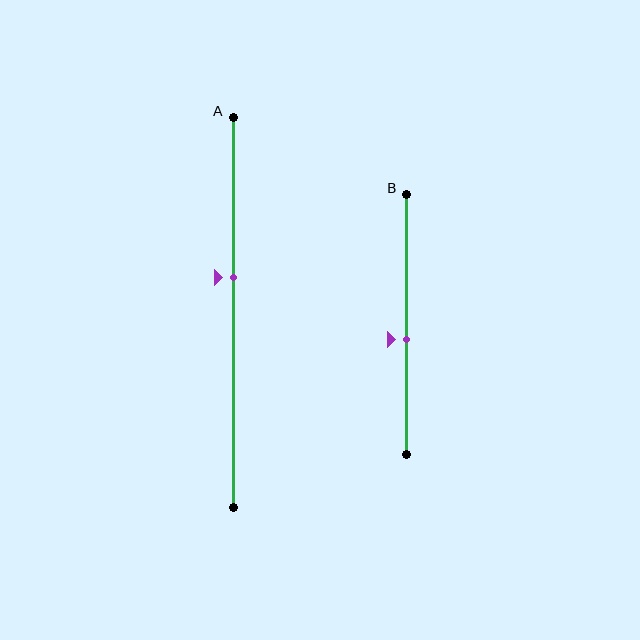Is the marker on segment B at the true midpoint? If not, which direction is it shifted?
No, the marker on segment B is shifted downward by about 6% of the segment length.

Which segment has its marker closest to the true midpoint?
Segment B has its marker closest to the true midpoint.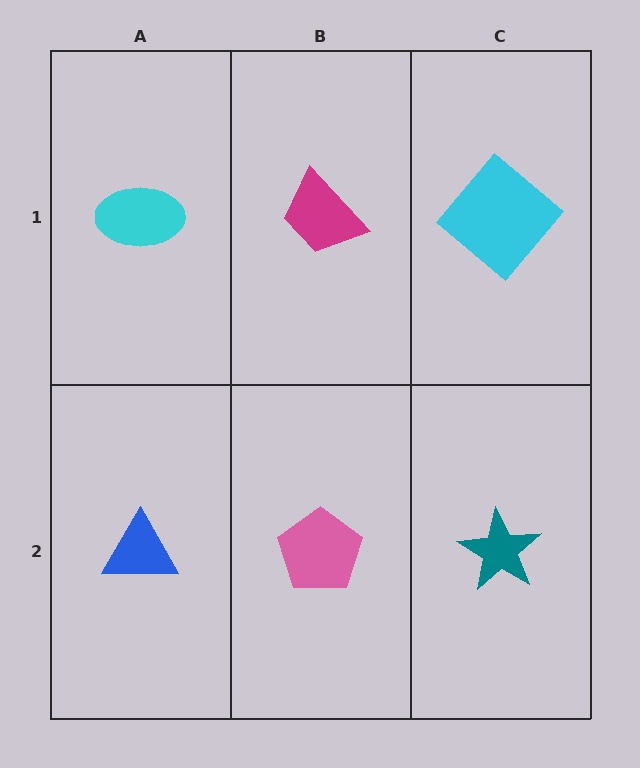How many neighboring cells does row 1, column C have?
2.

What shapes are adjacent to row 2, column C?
A cyan diamond (row 1, column C), a pink pentagon (row 2, column B).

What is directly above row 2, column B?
A magenta trapezoid.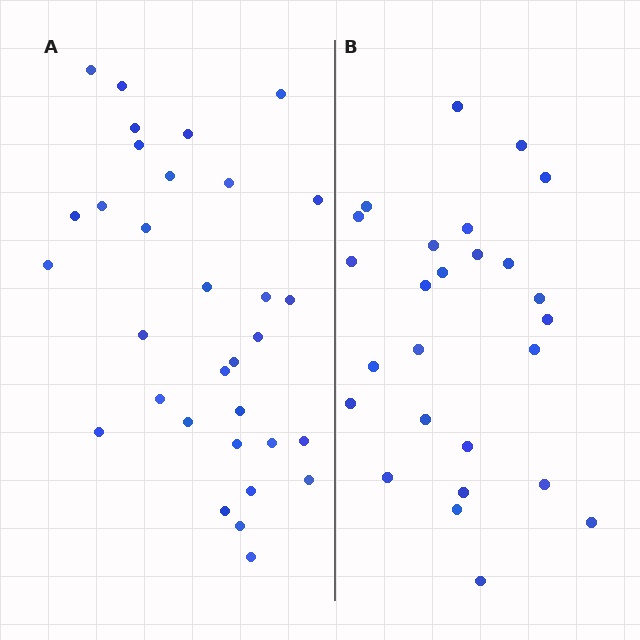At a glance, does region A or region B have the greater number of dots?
Region A (the left region) has more dots.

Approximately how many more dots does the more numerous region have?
Region A has about 6 more dots than region B.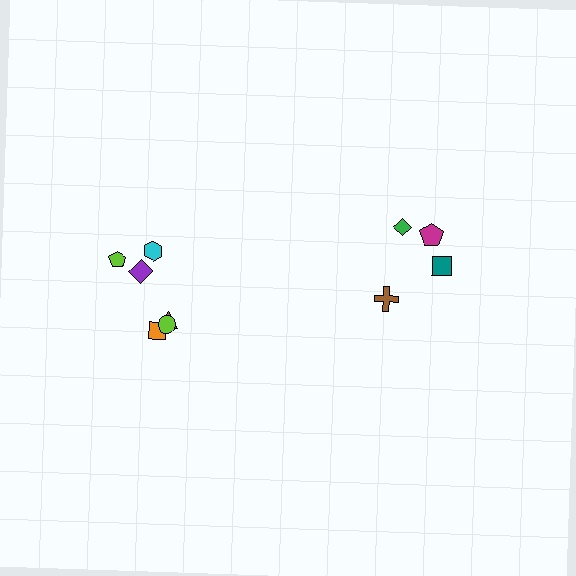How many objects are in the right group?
There are 4 objects.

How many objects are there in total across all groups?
There are 10 objects.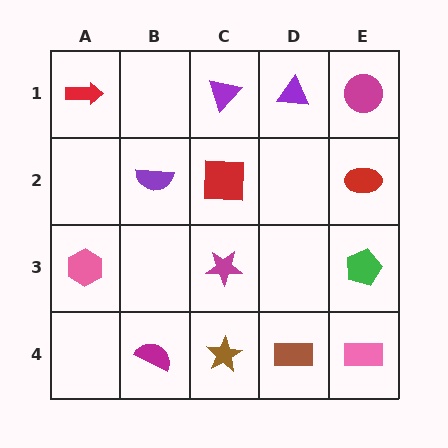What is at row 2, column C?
A red square.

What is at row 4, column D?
A brown rectangle.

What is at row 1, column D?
A purple triangle.